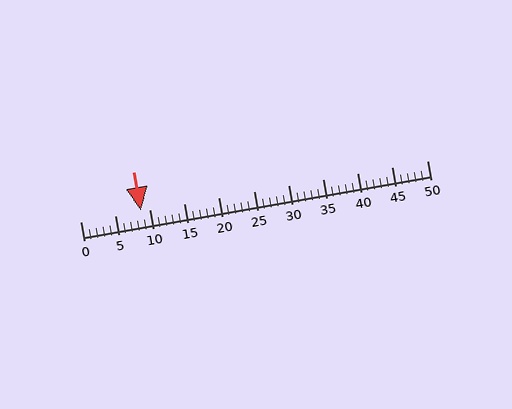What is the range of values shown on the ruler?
The ruler shows values from 0 to 50.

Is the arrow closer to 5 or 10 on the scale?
The arrow is closer to 10.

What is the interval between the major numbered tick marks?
The major tick marks are spaced 5 units apart.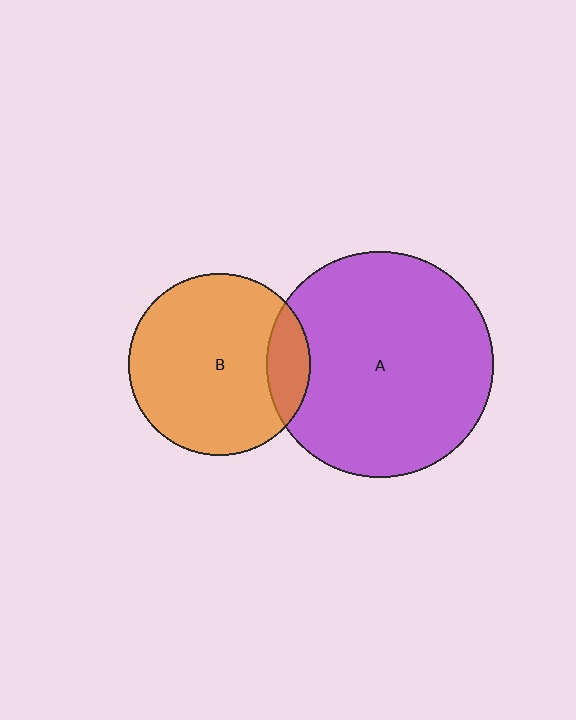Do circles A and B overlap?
Yes.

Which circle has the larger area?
Circle A (purple).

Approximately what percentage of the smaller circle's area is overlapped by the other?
Approximately 15%.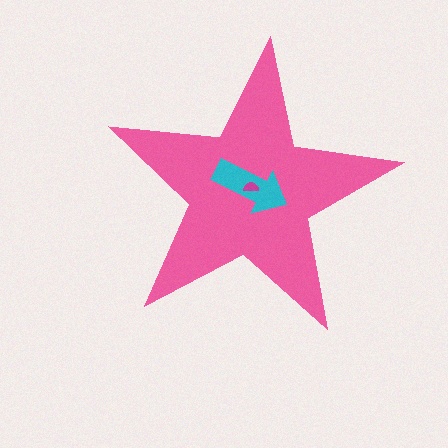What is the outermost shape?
The pink star.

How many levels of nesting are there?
3.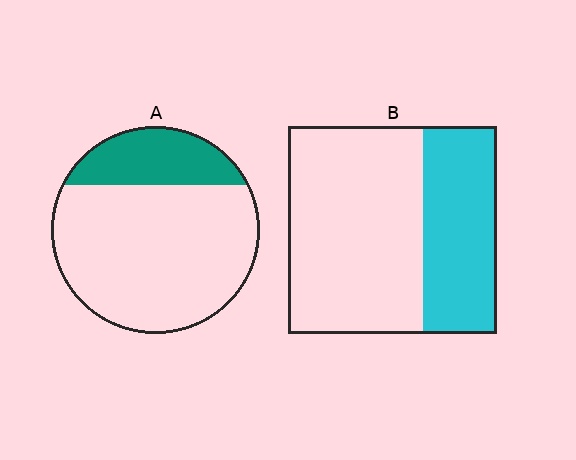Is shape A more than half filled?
No.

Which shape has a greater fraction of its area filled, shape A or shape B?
Shape B.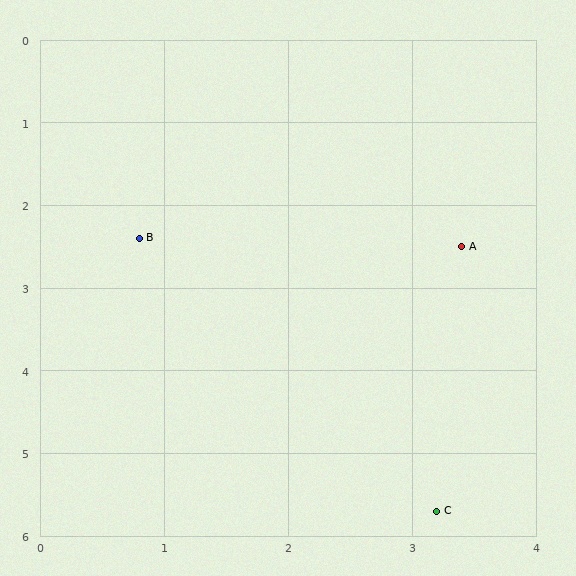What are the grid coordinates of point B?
Point B is at approximately (0.8, 2.4).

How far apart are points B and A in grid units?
Points B and A are about 2.6 grid units apart.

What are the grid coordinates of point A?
Point A is at approximately (3.4, 2.5).